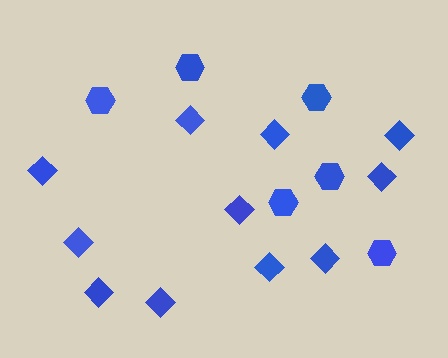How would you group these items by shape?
There are 2 groups: one group of hexagons (6) and one group of diamonds (11).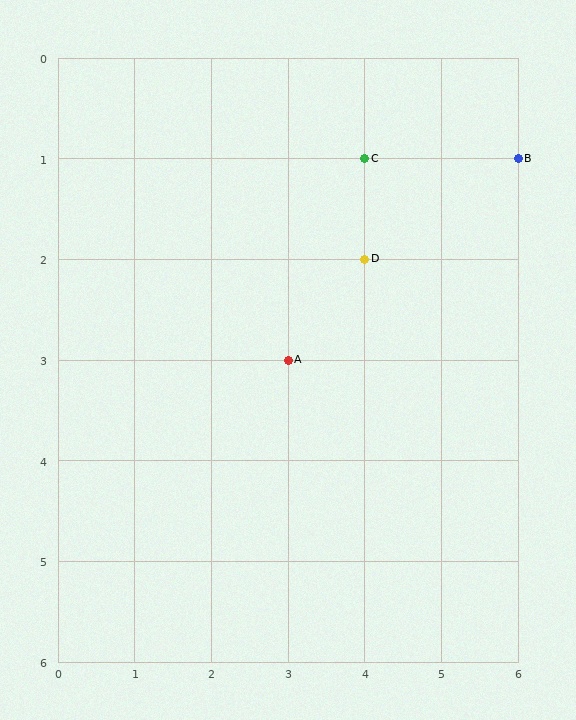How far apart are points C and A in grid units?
Points C and A are 1 column and 2 rows apart (about 2.2 grid units diagonally).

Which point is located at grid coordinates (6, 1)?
Point B is at (6, 1).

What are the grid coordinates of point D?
Point D is at grid coordinates (4, 2).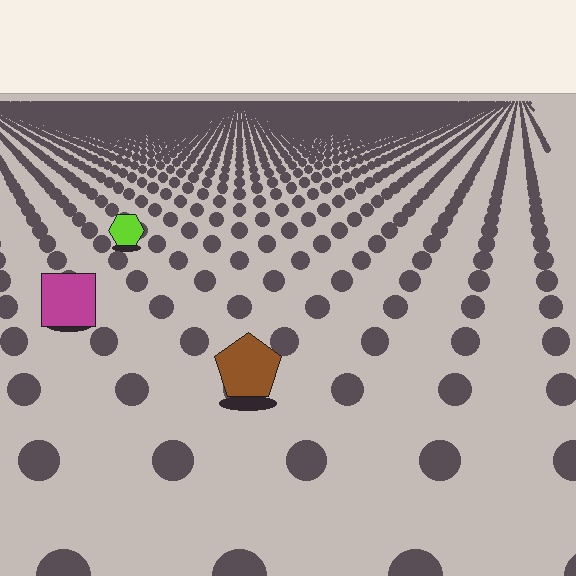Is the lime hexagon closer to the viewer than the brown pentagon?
No. The brown pentagon is closer — you can tell from the texture gradient: the ground texture is coarser near it.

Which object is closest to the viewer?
The brown pentagon is closest. The texture marks near it are larger and more spread out.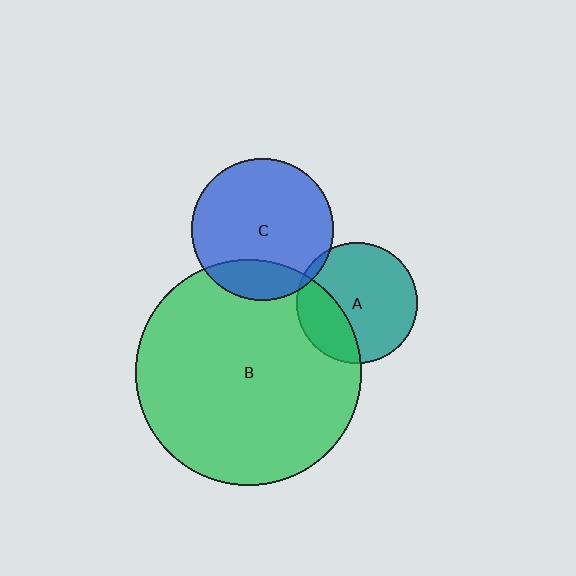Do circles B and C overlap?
Yes.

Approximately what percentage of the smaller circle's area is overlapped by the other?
Approximately 20%.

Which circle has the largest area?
Circle B (green).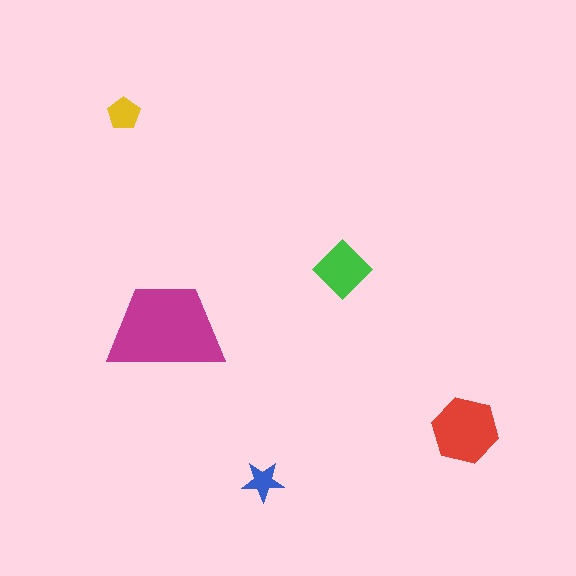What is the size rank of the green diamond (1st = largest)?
3rd.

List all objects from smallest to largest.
The blue star, the yellow pentagon, the green diamond, the red hexagon, the magenta trapezoid.